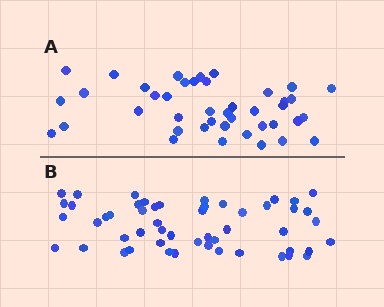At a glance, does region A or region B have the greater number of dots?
Region B (the bottom region) has more dots.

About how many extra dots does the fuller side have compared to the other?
Region B has roughly 10 or so more dots than region A.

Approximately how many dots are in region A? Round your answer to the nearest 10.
About 40 dots. (The exact count is 42, which rounds to 40.)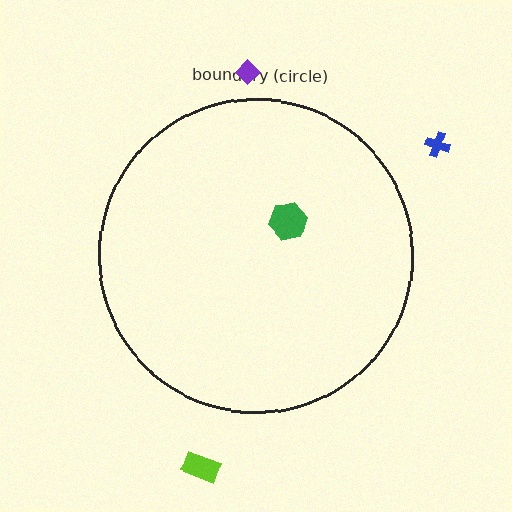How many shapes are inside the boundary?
1 inside, 3 outside.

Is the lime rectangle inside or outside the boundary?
Outside.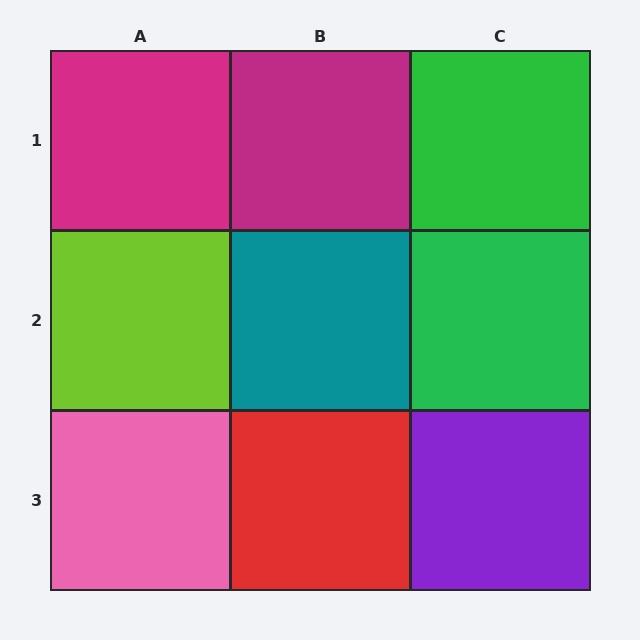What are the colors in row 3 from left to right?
Pink, red, purple.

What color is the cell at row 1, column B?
Magenta.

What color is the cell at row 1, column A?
Magenta.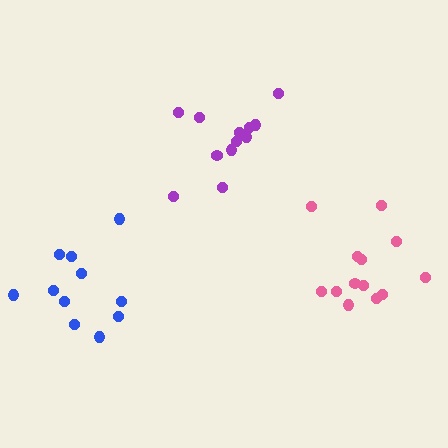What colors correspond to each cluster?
The clusters are colored: purple, blue, pink.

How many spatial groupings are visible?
There are 3 spatial groupings.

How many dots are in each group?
Group 1: 12 dots, Group 2: 11 dots, Group 3: 13 dots (36 total).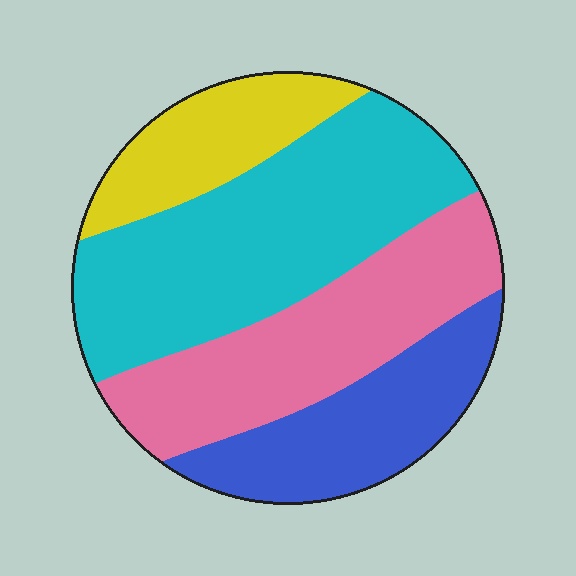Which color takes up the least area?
Yellow, at roughly 15%.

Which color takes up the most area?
Cyan, at roughly 40%.